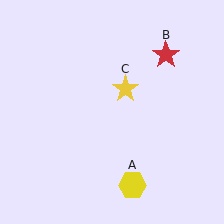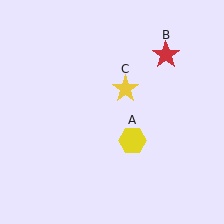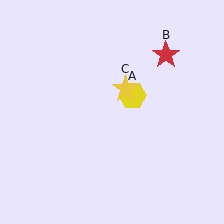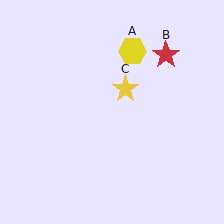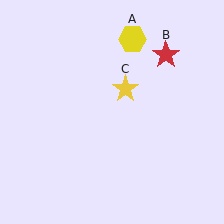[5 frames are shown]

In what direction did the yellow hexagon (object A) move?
The yellow hexagon (object A) moved up.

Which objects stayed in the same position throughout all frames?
Red star (object B) and yellow star (object C) remained stationary.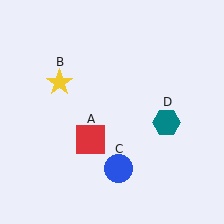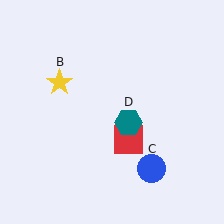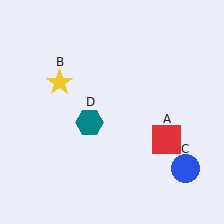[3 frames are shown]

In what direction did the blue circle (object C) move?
The blue circle (object C) moved right.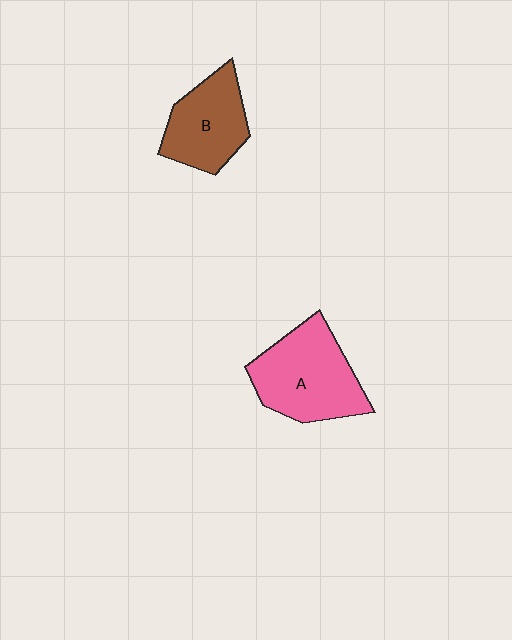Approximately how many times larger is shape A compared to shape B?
Approximately 1.3 times.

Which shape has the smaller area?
Shape B (brown).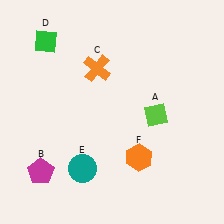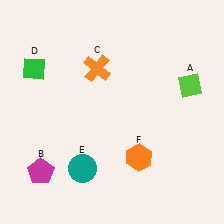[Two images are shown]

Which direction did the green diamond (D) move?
The green diamond (D) moved down.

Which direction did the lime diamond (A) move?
The lime diamond (A) moved right.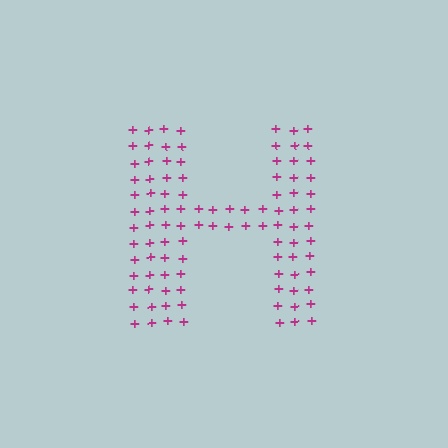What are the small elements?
The small elements are plus signs.